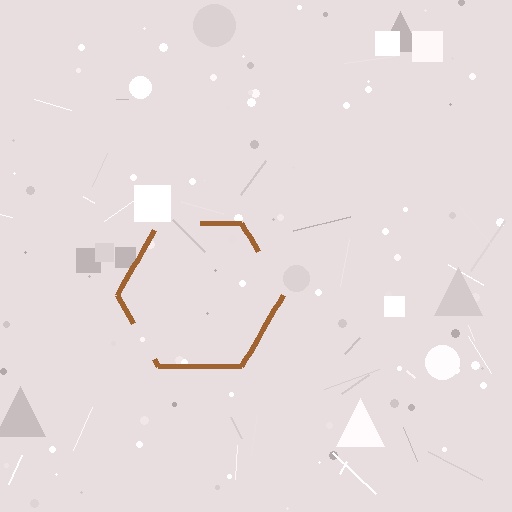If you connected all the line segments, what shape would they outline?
They would outline a hexagon.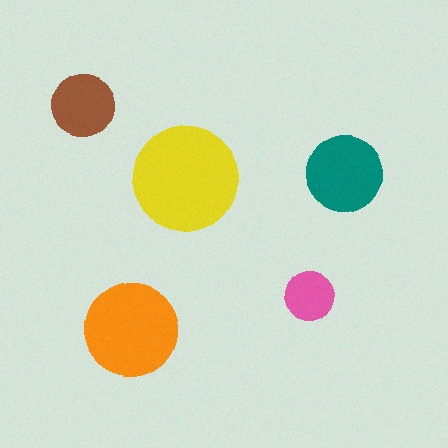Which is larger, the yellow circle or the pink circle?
The yellow one.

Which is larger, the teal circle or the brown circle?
The teal one.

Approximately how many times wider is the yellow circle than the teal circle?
About 1.5 times wider.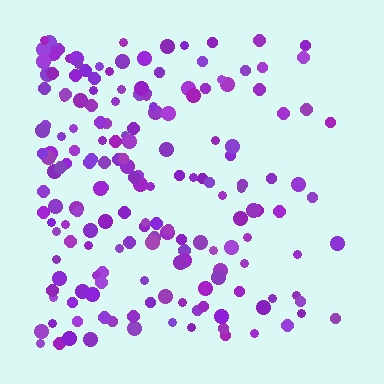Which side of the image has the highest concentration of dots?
The left.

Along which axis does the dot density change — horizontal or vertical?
Horizontal.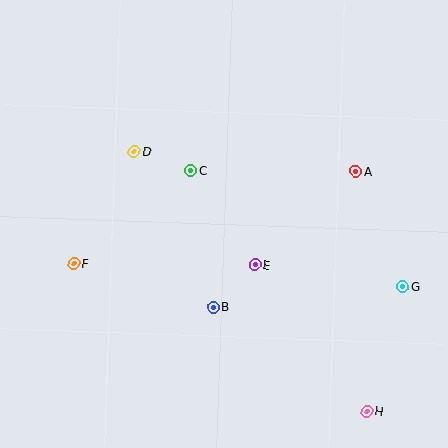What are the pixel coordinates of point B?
Point B is at (213, 307).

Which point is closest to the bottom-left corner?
Point F is closest to the bottom-left corner.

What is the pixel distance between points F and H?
The distance between F and H is 328 pixels.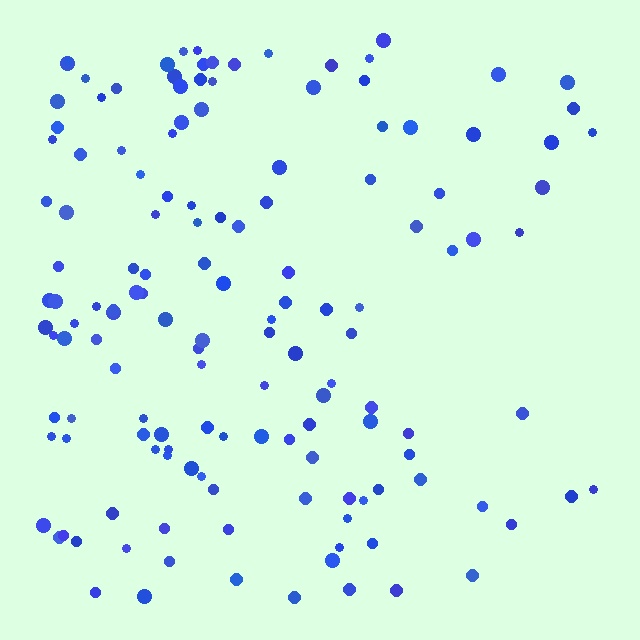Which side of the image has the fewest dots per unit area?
The right.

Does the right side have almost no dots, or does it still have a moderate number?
Still a moderate number, just noticeably fewer than the left.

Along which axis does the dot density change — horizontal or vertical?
Horizontal.